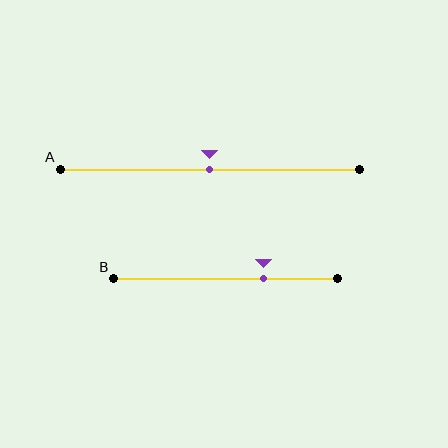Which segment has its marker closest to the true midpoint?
Segment A has its marker closest to the true midpoint.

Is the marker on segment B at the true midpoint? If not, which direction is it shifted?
No, the marker on segment B is shifted to the right by about 17% of the segment length.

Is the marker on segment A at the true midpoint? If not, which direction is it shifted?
Yes, the marker on segment A is at the true midpoint.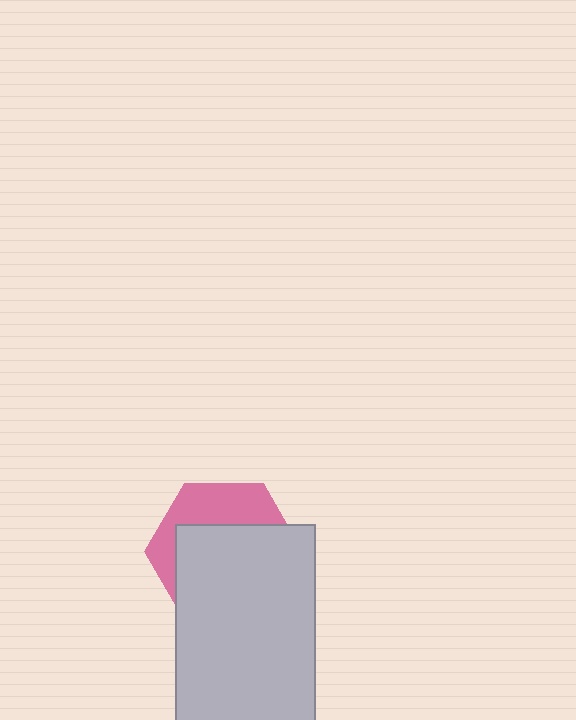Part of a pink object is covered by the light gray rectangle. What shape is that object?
It is a hexagon.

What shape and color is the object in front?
The object in front is a light gray rectangle.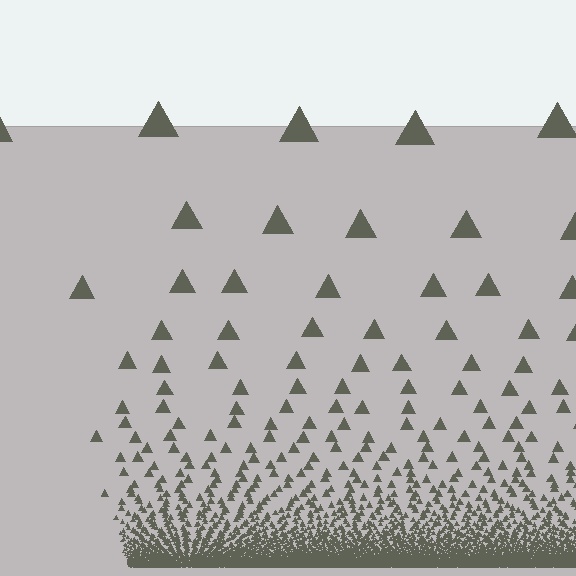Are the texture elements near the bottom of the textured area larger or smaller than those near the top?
Smaller. The gradient is inverted — elements near the bottom are smaller and denser.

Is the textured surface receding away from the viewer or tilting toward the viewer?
The surface appears to tilt toward the viewer. Texture elements get larger and sparser toward the top.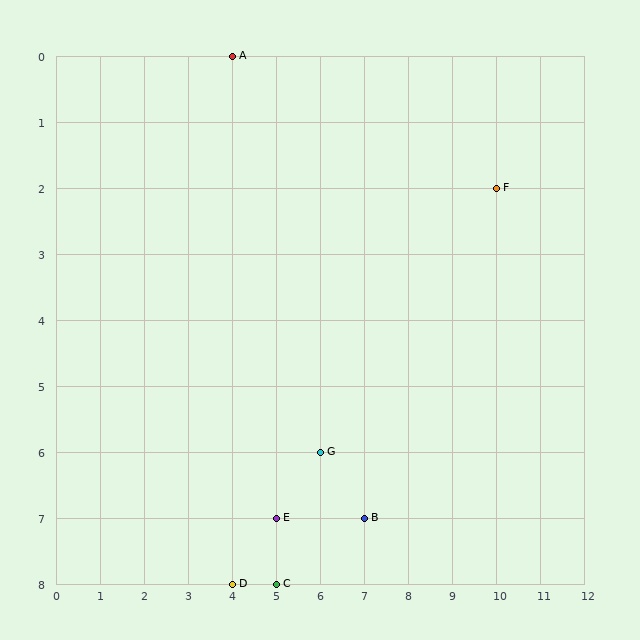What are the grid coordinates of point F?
Point F is at grid coordinates (10, 2).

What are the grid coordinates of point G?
Point G is at grid coordinates (6, 6).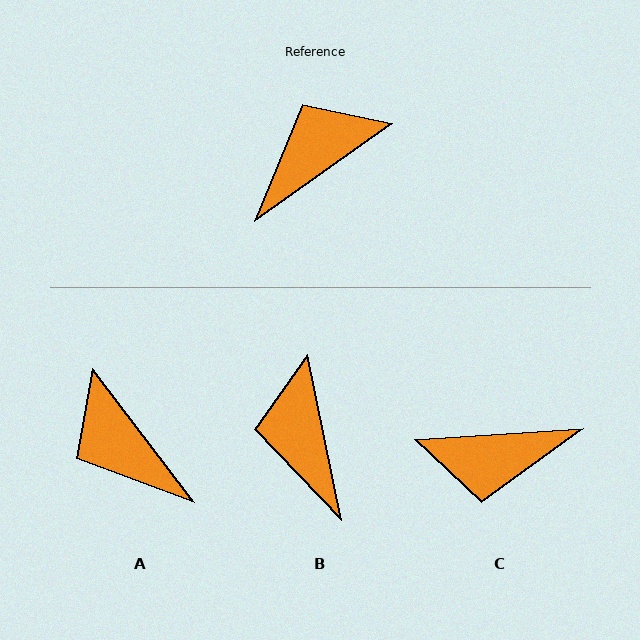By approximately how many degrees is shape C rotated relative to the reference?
Approximately 149 degrees counter-clockwise.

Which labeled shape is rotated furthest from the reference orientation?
C, about 149 degrees away.